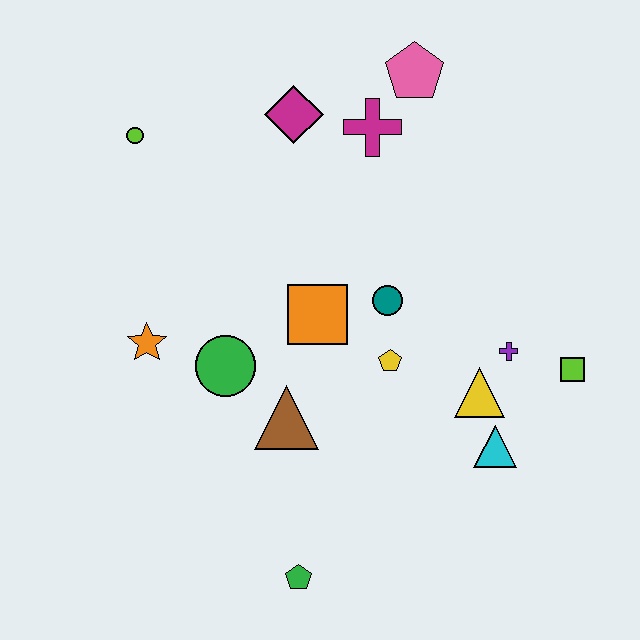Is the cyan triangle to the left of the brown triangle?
No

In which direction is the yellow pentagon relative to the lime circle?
The yellow pentagon is to the right of the lime circle.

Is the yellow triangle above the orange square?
No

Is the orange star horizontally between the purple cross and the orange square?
No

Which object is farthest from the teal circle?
The lime circle is farthest from the teal circle.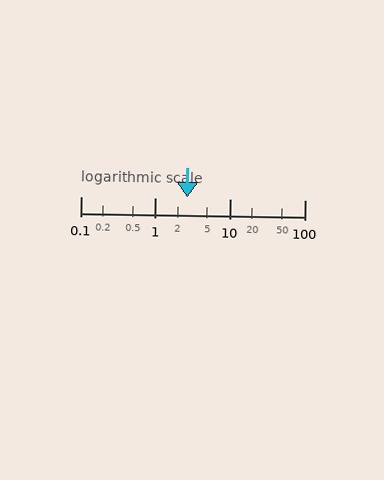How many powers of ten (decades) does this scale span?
The scale spans 3 decades, from 0.1 to 100.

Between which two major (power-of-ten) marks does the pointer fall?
The pointer is between 1 and 10.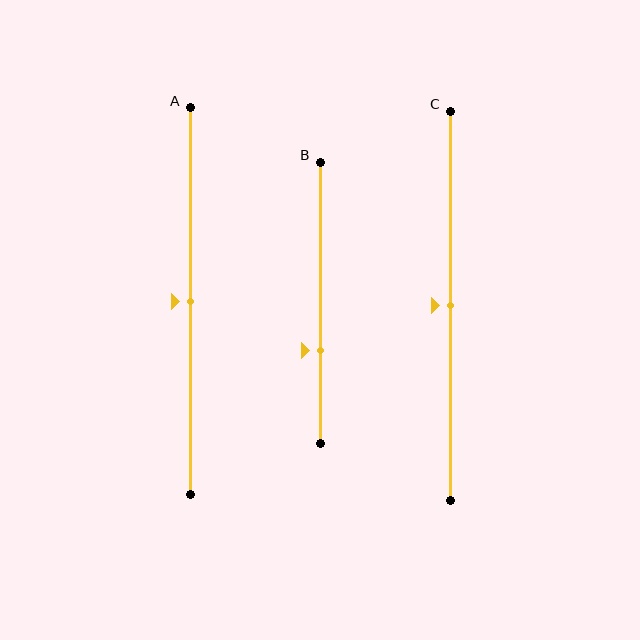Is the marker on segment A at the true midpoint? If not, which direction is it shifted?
Yes, the marker on segment A is at the true midpoint.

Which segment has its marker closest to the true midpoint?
Segment A has its marker closest to the true midpoint.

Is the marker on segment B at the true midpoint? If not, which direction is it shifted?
No, the marker on segment B is shifted downward by about 17% of the segment length.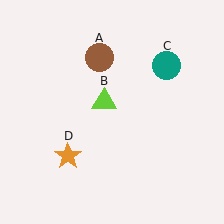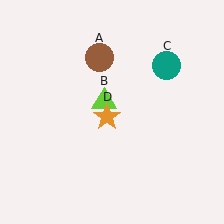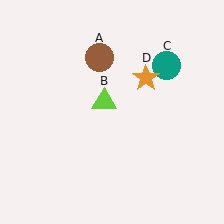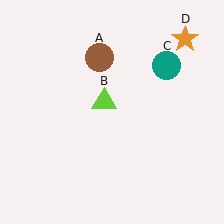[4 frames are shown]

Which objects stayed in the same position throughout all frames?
Brown circle (object A) and lime triangle (object B) and teal circle (object C) remained stationary.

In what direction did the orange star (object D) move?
The orange star (object D) moved up and to the right.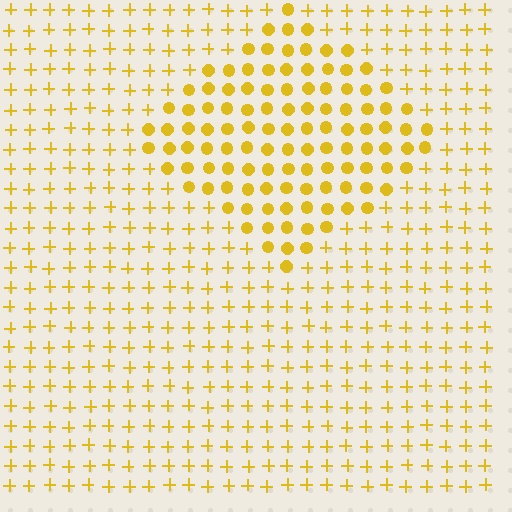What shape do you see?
I see a diamond.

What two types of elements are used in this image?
The image uses circles inside the diamond region and plus signs outside it.